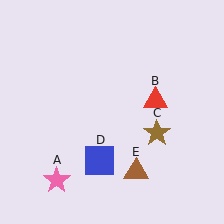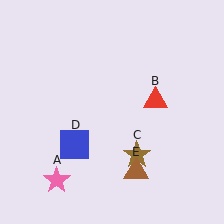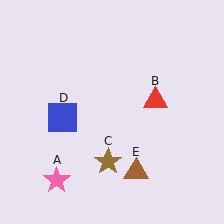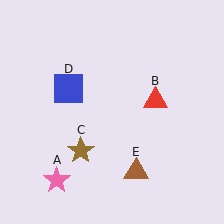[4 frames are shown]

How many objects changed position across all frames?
2 objects changed position: brown star (object C), blue square (object D).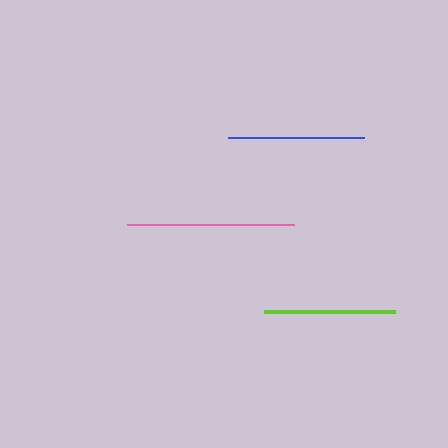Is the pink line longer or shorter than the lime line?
The pink line is longer than the lime line.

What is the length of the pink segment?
The pink segment is approximately 167 pixels long.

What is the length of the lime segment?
The lime segment is approximately 132 pixels long.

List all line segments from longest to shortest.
From longest to shortest: pink, blue, lime.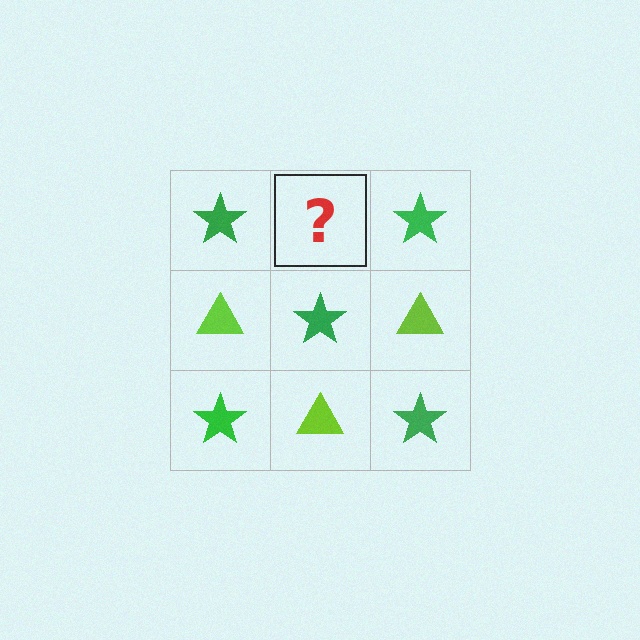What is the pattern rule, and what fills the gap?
The rule is that it alternates green star and lime triangle in a checkerboard pattern. The gap should be filled with a lime triangle.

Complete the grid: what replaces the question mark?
The question mark should be replaced with a lime triangle.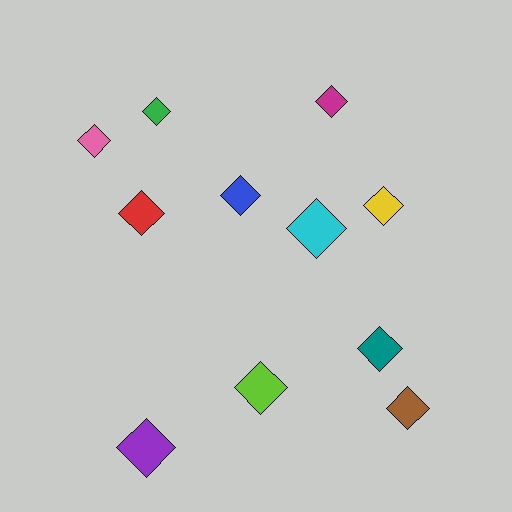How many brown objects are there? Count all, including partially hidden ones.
There is 1 brown object.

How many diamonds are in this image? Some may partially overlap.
There are 11 diamonds.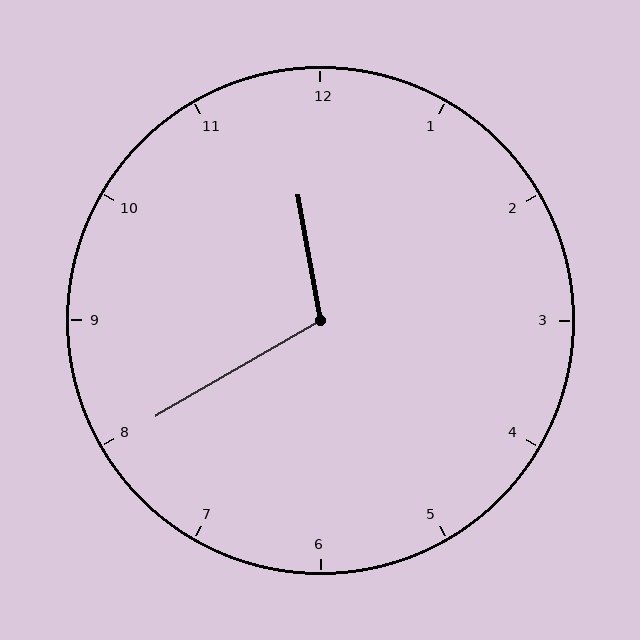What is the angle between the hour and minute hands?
Approximately 110 degrees.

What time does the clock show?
11:40.